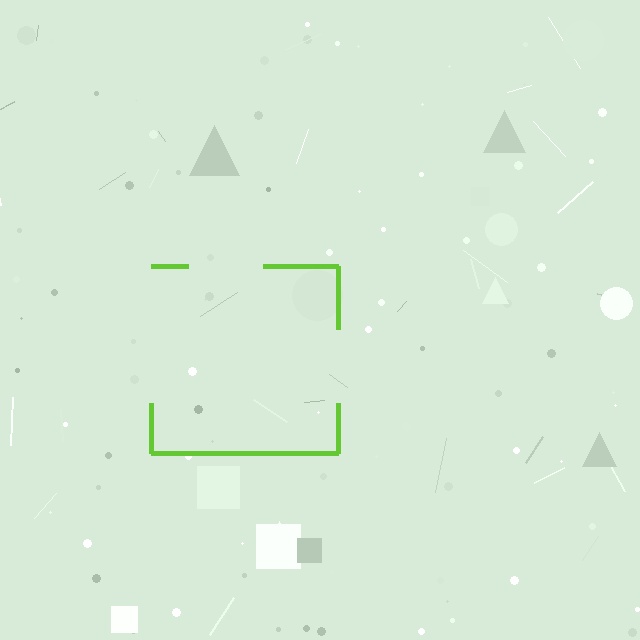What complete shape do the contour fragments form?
The contour fragments form a square.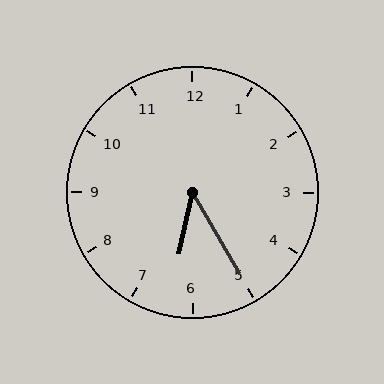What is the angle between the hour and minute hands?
Approximately 42 degrees.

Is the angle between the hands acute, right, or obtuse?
It is acute.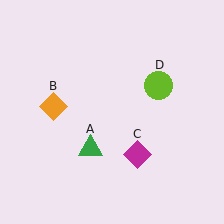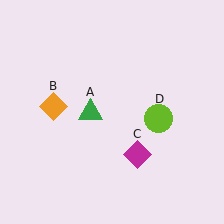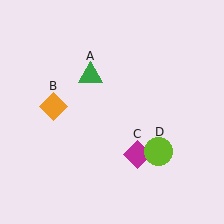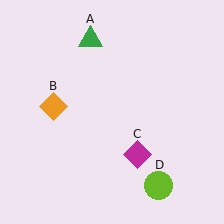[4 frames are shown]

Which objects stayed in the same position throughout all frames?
Orange diamond (object B) and magenta diamond (object C) remained stationary.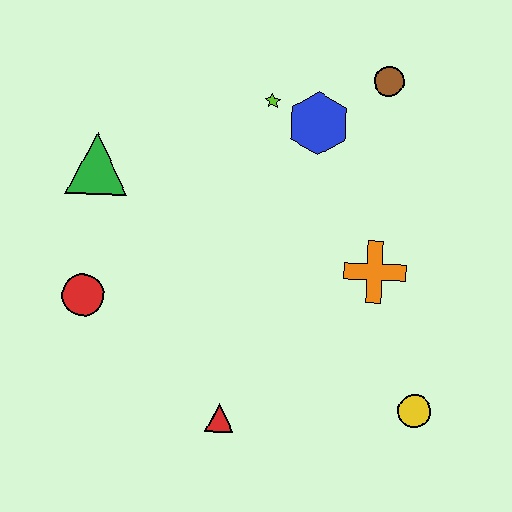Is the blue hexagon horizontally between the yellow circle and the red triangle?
Yes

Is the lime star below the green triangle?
No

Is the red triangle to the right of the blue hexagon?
No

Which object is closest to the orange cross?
The yellow circle is closest to the orange cross.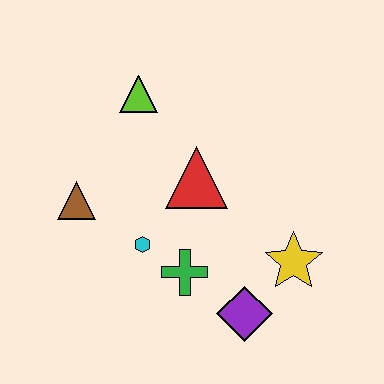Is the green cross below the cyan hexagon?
Yes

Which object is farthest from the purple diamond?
The lime triangle is farthest from the purple diamond.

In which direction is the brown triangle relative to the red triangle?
The brown triangle is to the left of the red triangle.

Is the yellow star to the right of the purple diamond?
Yes